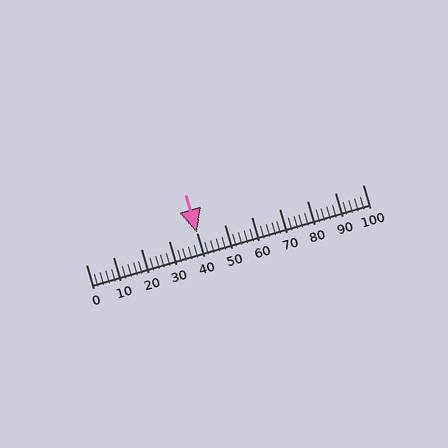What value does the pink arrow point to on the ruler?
The pink arrow points to approximately 40.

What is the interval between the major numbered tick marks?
The major tick marks are spaced 10 units apart.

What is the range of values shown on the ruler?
The ruler shows values from 0 to 100.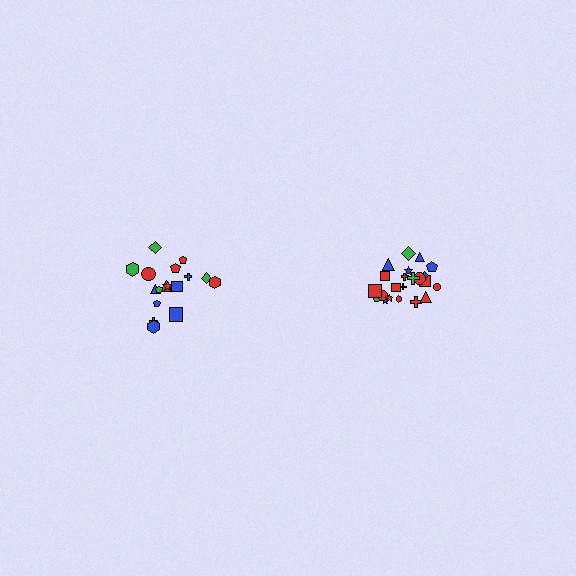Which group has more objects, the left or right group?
The right group.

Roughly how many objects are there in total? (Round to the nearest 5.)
Roughly 40 objects in total.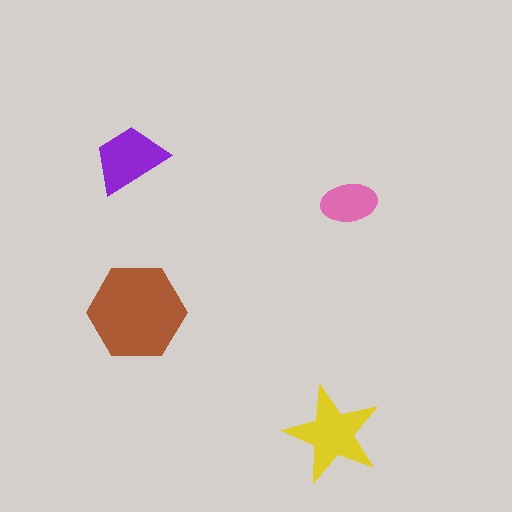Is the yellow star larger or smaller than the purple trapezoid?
Larger.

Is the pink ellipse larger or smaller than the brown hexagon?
Smaller.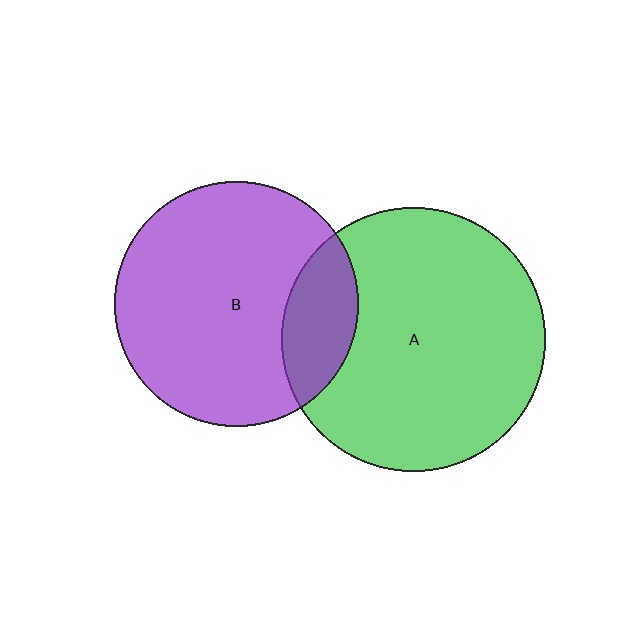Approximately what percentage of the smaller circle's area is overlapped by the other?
Approximately 20%.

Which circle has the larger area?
Circle A (green).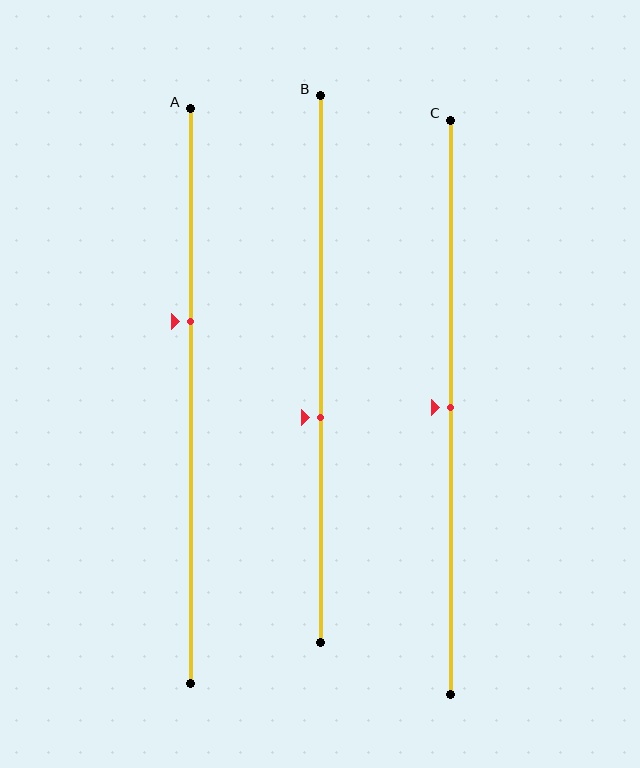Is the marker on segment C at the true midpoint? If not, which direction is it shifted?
Yes, the marker on segment C is at the true midpoint.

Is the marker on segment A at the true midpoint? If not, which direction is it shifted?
No, the marker on segment A is shifted upward by about 13% of the segment length.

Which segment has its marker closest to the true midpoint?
Segment C has its marker closest to the true midpoint.